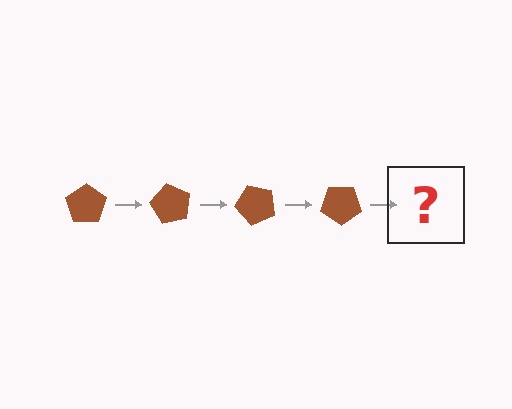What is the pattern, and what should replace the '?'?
The pattern is that the pentagon rotates 60 degrees each step. The '?' should be a brown pentagon rotated 240 degrees.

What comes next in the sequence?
The next element should be a brown pentagon rotated 240 degrees.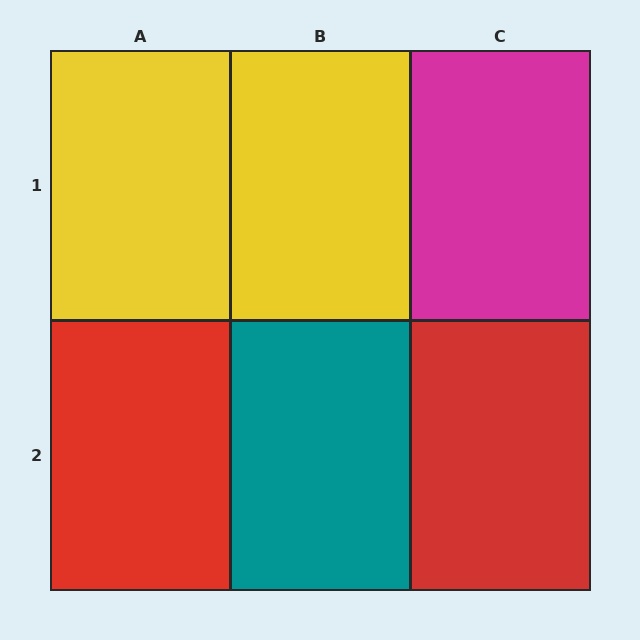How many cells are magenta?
1 cell is magenta.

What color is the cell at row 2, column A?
Red.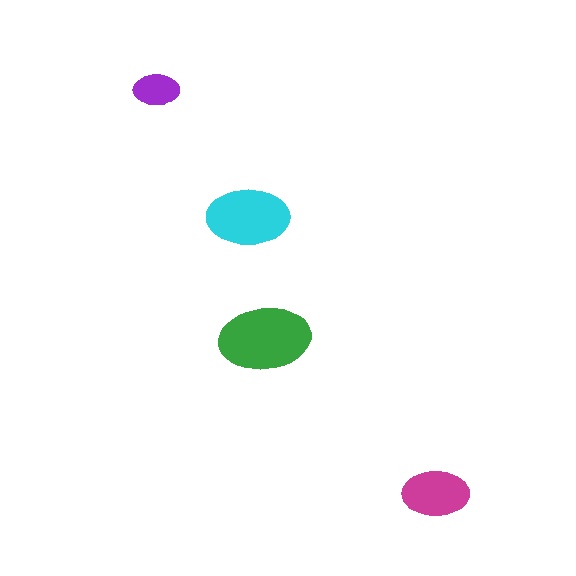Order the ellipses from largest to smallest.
the green one, the cyan one, the magenta one, the purple one.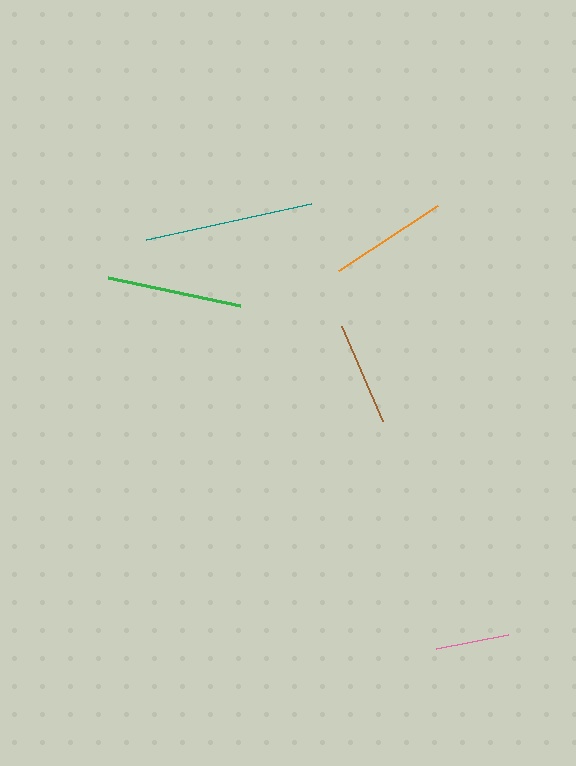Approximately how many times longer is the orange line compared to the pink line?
The orange line is approximately 1.6 times the length of the pink line.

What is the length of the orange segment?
The orange segment is approximately 118 pixels long.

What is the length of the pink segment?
The pink segment is approximately 73 pixels long.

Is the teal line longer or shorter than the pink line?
The teal line is longer than the pink line.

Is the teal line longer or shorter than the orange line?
The teal line is longer than the orange line.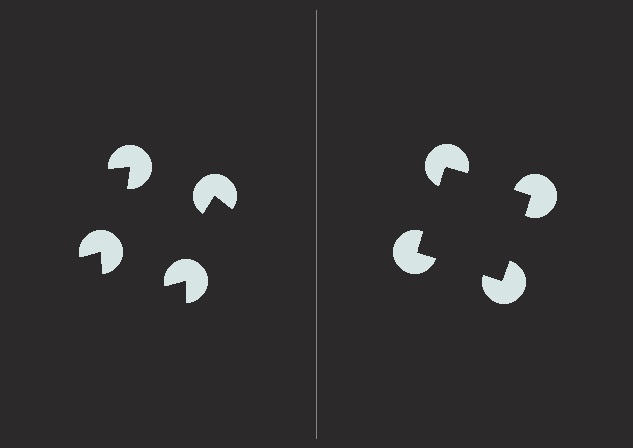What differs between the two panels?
The pac-man discs are positioned identically on both sides; only the wedge orientations differ. On the right they align to a square; on the left they are misaligned.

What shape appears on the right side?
An illusory square.